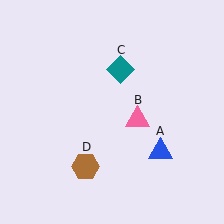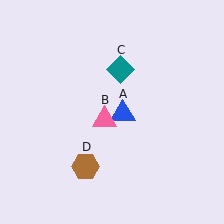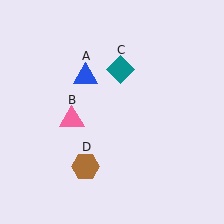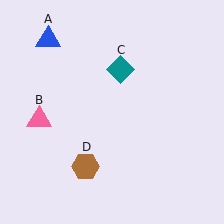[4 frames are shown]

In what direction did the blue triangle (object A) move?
The blue triangle (object A) moved up and to the left.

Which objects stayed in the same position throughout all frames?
Teal diamond (object C) and brown hexagon (object D) remained stationary.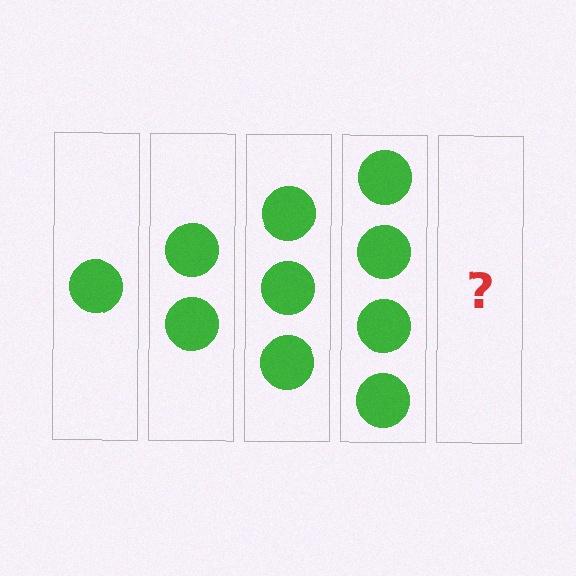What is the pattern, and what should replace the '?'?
The pattern is that each step adds one more circle. The '?' should be 5 circles.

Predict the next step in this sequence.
The next step is 5 circles.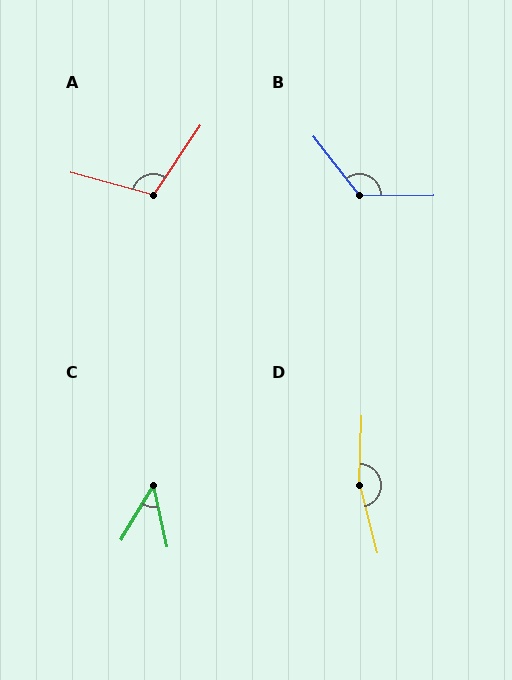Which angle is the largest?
D, at approximately 164 degrees.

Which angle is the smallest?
C, at approximately 43 degrees.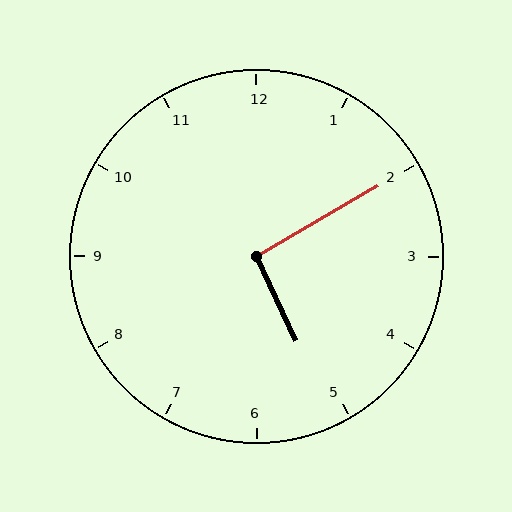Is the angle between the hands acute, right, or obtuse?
It is right.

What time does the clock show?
5:10.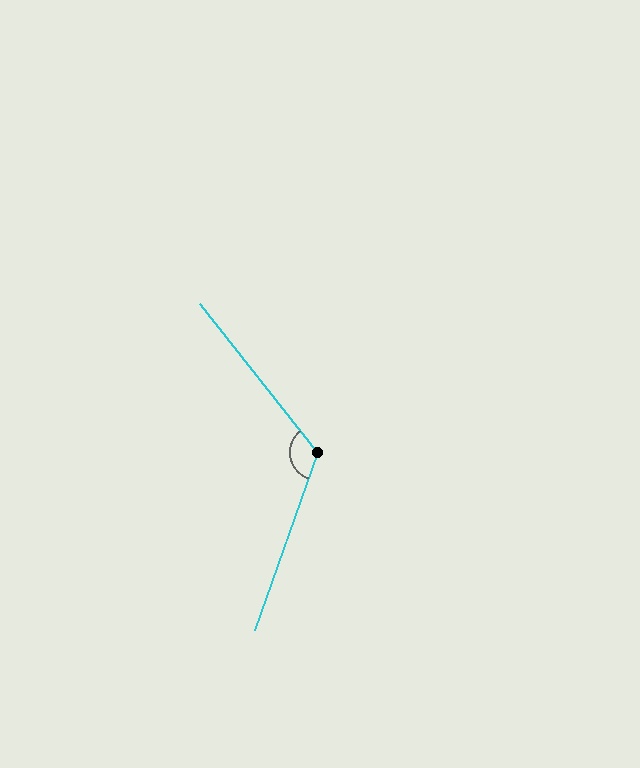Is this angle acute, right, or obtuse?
It is obtuse.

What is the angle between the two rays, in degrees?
Approximately 122 degrees.